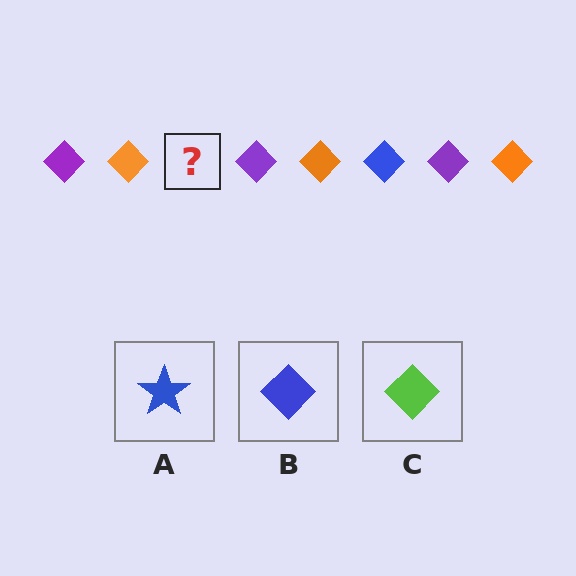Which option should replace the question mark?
Option B.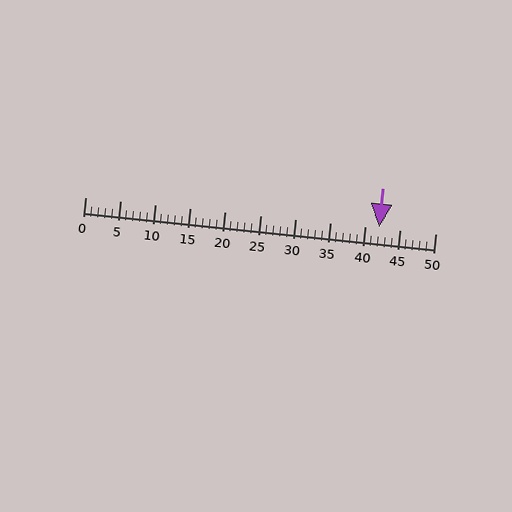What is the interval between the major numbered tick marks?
The major tick marks are spaced 5 units apart.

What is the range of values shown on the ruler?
The ruler shows values from 0 to 50.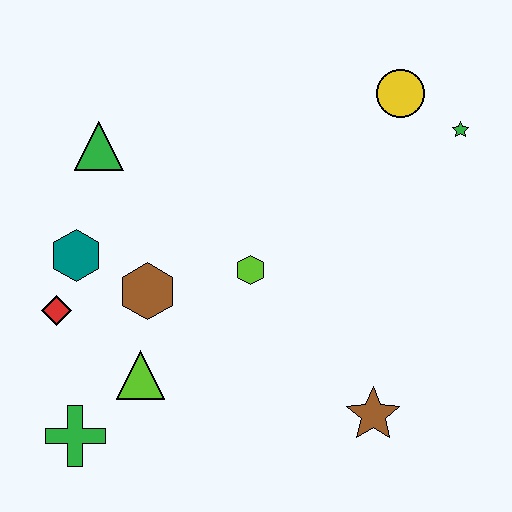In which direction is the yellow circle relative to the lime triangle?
The yellow circle is above the lime triangle.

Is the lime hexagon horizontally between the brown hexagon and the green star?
Yes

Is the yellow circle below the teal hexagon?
No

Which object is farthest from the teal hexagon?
The green star is farthest from the teal hexagon.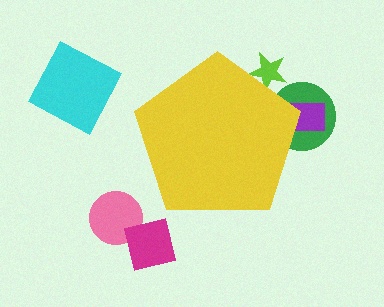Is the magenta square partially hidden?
No, the magenta square is fully visible.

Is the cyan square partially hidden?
No, the cyan square is fully visible.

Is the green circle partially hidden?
Yes, the green circle is partially hidden behind the yellow pentagon.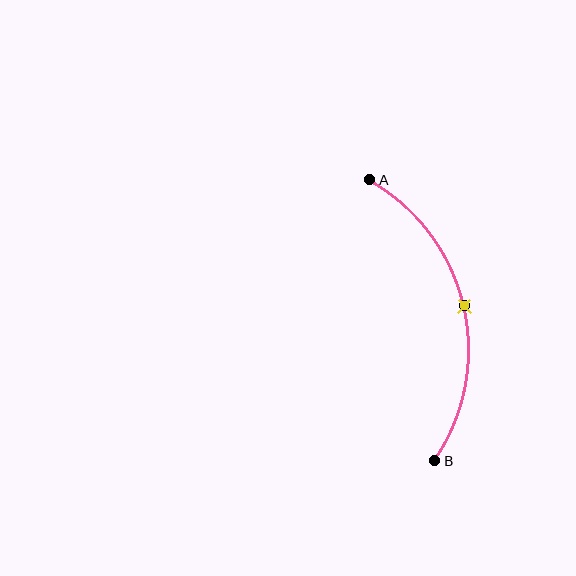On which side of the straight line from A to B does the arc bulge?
The arc bulges to the right of the straight line connecting A and B.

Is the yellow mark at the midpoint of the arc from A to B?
Yes. The yellow mark lies on the arc at equal arc-length from both A and B — it is the arc midpoint.